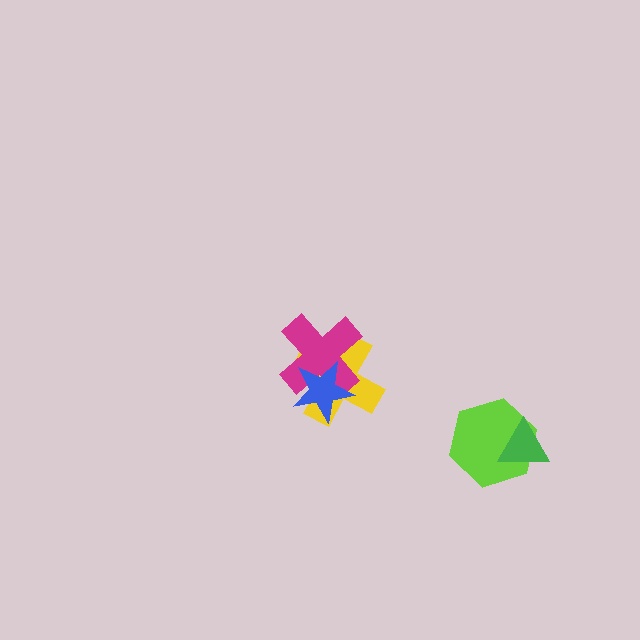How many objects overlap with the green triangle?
1 object overlaps with the green triangle.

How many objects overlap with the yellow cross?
2 objects overlap with the yellow cross.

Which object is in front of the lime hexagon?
The green triangle is in front of the lime hexagon.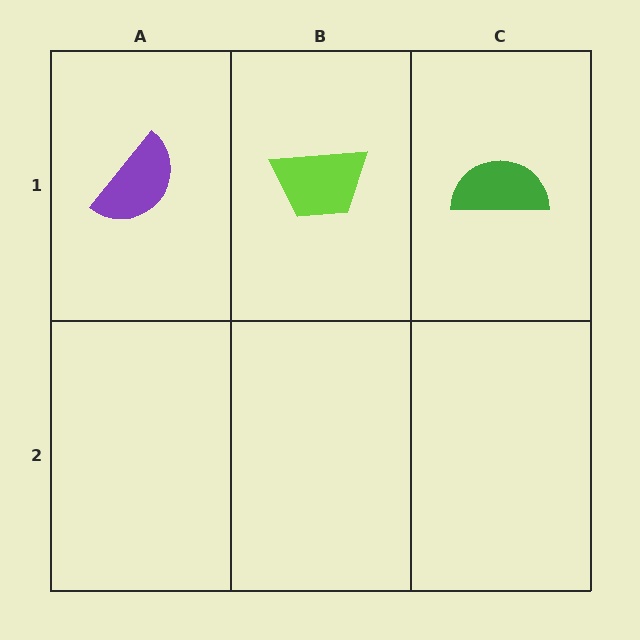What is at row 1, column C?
A green semicircle.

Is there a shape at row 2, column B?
No, that cell is empty.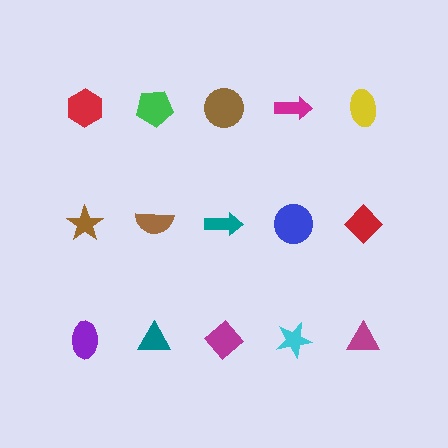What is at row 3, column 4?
A cyan star.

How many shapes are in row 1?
5 shapes.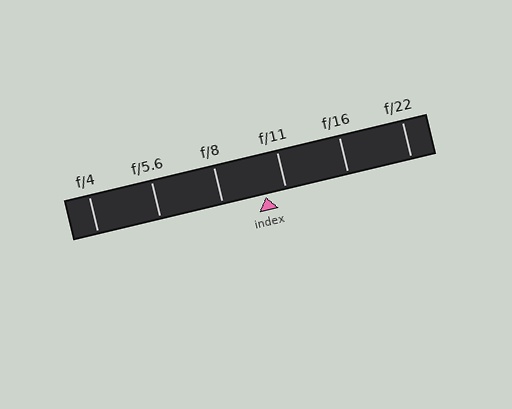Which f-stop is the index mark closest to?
The index mark is closest to f/11.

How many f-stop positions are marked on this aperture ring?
There are 6 f-stop positions marked.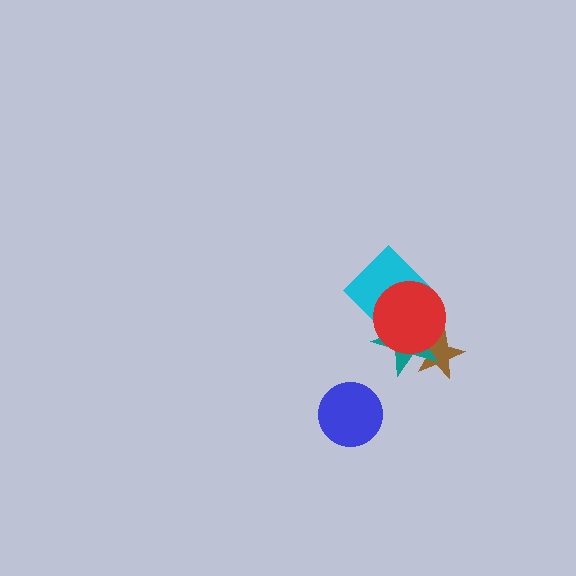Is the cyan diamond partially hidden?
Yes, it is partially covered by another shape.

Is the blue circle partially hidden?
No, no other shape covers it.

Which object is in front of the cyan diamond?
The red circle is in front of the cyan diamond.